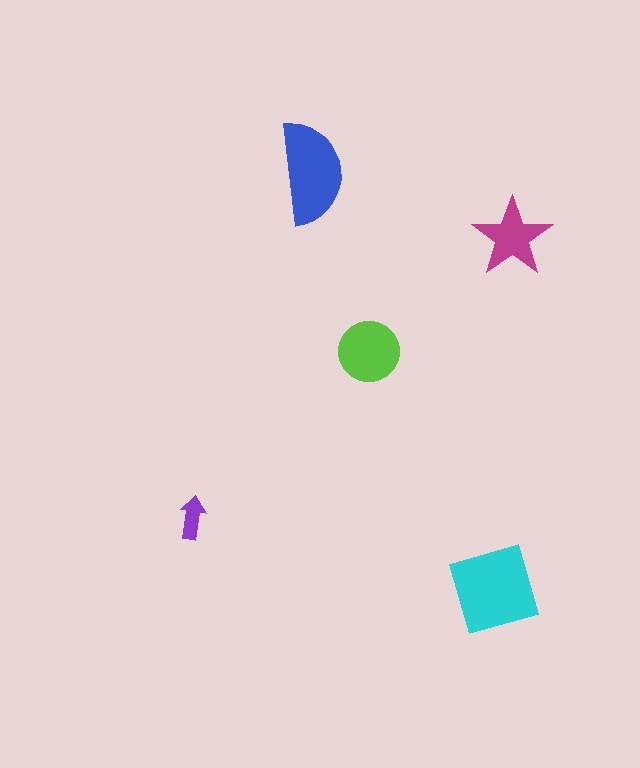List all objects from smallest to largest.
The purple arrow, the magenta star, the lime circle, the blue semicircle, the cyan diamond.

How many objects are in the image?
There are 5 objects in the image.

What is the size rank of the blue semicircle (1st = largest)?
2nd.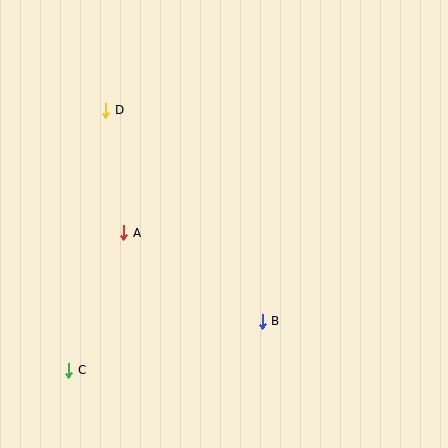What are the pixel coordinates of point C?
Point C is at (69, 370).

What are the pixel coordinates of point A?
Point A is at (124, 233).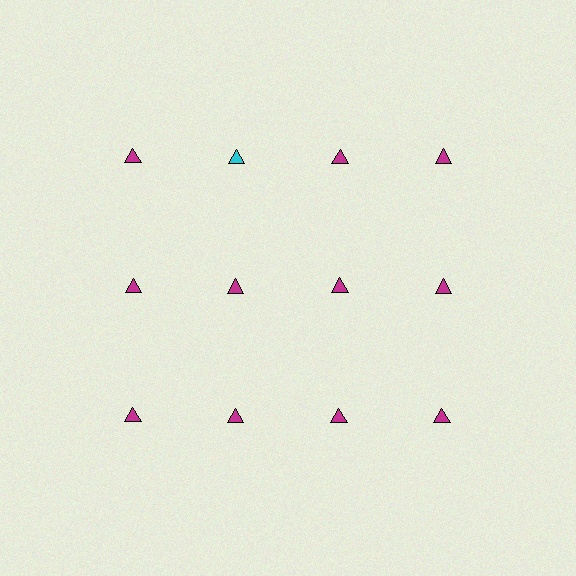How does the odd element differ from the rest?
It has a different color: cyan instead of magenta.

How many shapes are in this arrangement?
There are 12 shapes arranged in a grid pattern.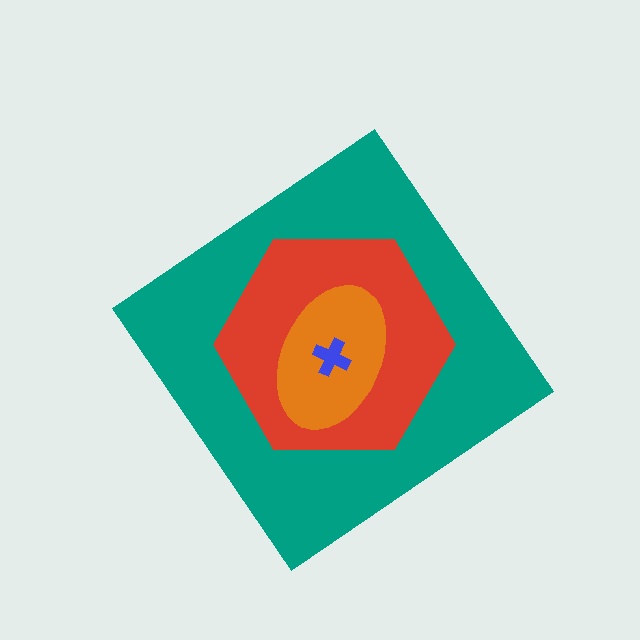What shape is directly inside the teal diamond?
The red hexagon.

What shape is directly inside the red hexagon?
The orange ellipse.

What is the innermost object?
The blue cross.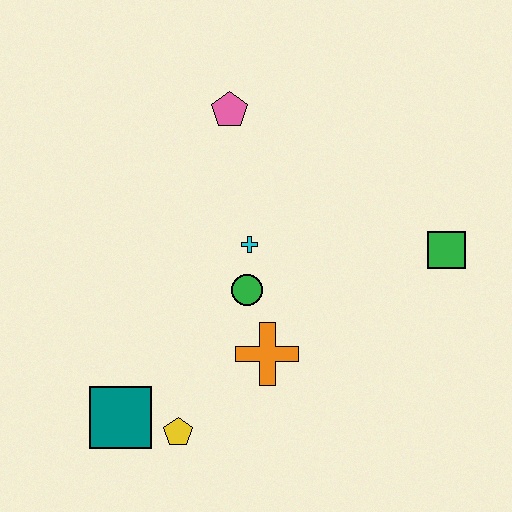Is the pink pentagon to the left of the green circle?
Yes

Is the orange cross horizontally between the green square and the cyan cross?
Yes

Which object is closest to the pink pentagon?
The cyan cross is closest to the pink pentagon.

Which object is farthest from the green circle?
The green square is farthest from the green circle.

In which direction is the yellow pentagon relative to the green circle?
The yellow pentagon is below the green circle.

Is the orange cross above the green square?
No